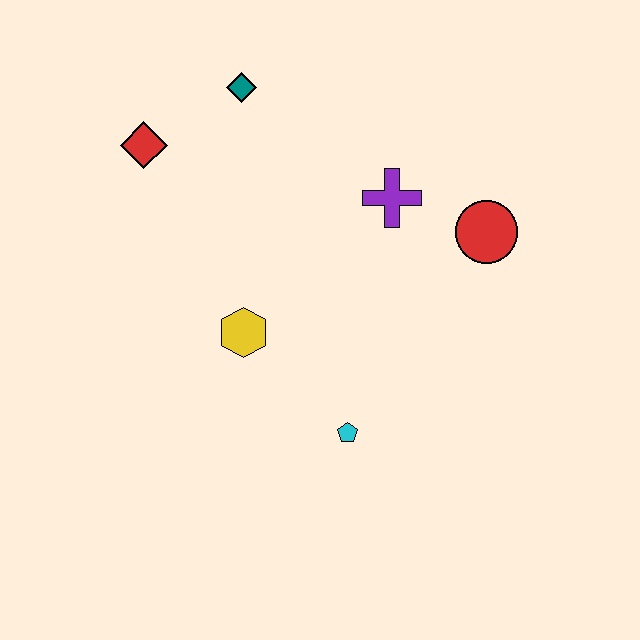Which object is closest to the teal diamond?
The red diamond is closest to the teal diamond.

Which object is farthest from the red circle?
The red diamond is farthest from the red circle.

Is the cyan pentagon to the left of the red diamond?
No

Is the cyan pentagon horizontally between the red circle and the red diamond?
Yes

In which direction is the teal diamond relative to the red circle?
The teal diamond is to the left of the red circle.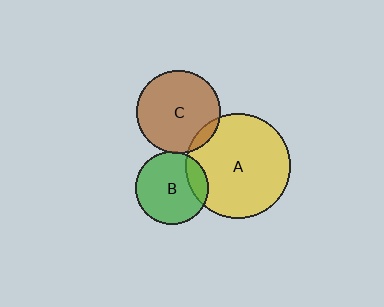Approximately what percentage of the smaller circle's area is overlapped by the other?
Approximately 15%.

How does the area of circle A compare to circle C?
Approximately 1.6 times.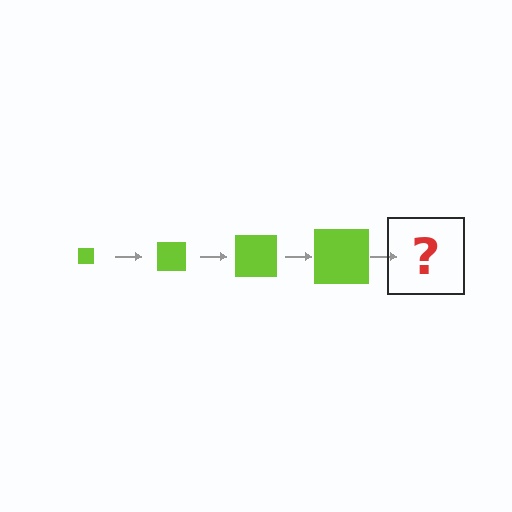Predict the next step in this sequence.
The next step is a lime square, larger than the previous one.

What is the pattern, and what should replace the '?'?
The pattern is that the square gets progressively larger each step. The '?' should be a lime square, larger than the previous one.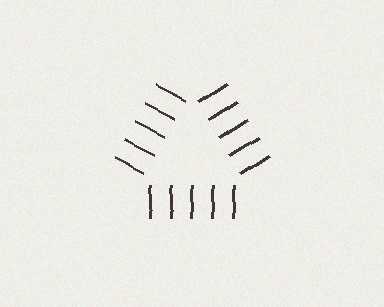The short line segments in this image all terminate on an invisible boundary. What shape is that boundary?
An illusory triangle — the line segments terminate on its edges but no continuous stroke is drawn.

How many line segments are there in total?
15 — 5 along each of the 3 edges.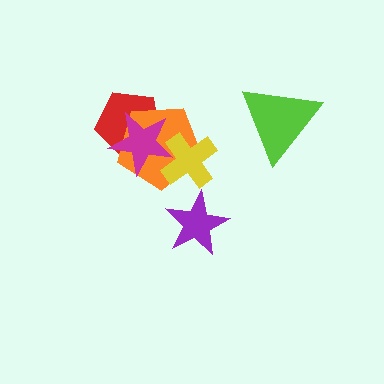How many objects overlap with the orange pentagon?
3 objects overlap with the orange pentagon.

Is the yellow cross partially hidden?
Yes, it is partially covered by another shape.